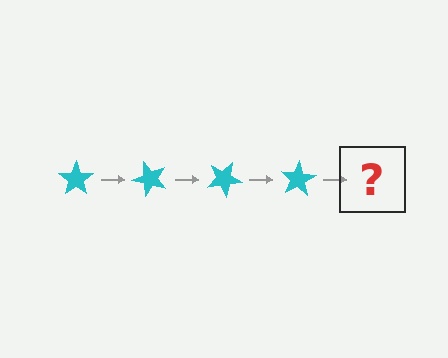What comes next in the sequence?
The next element should be a cyan star rotated 200 degrees.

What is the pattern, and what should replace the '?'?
The pattern is that the star rotates 50 degrees each step. The '?' should be a cyan star rotated 200 degrees.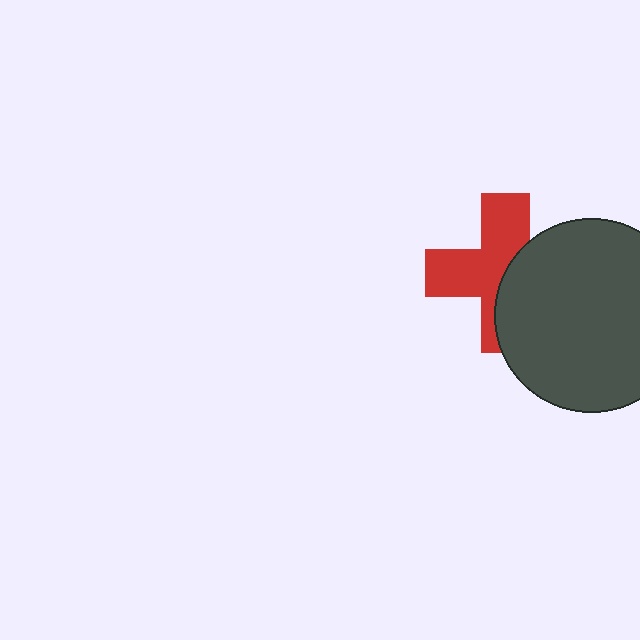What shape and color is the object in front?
The object in front is a dark gray circle.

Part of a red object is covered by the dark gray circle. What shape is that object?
It is a cross.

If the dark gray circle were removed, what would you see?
You would see the complete red cross.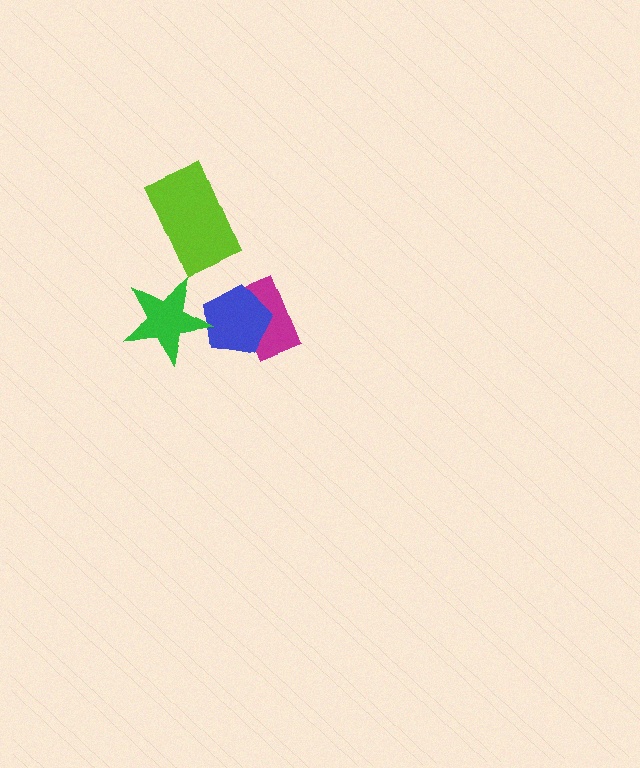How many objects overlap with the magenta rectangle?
1 object overlaps with the magenta rectangle.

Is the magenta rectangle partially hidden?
Yes, it is partially covered by another shape.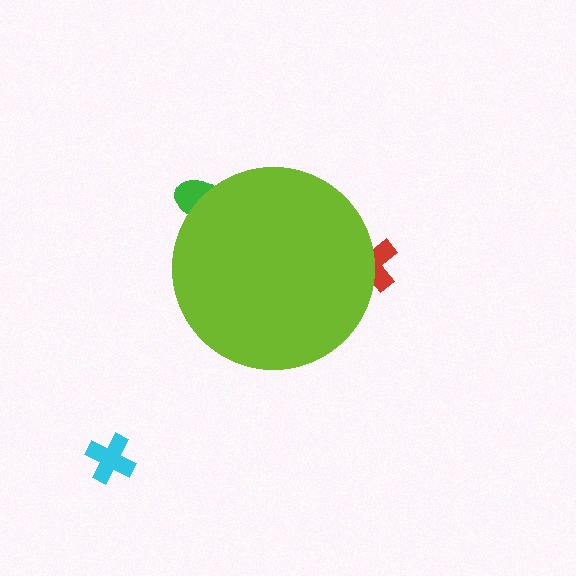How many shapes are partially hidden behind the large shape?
2 shapes are partially hidden.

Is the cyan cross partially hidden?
No, the cyan cross is fully visible.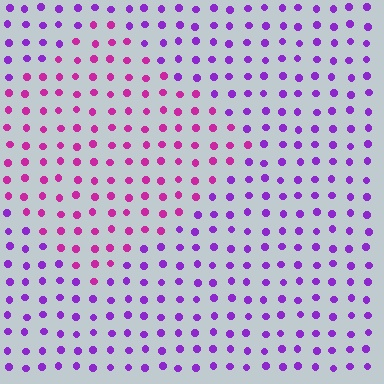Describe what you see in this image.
The image is filled with small purple elements in a uniform arrangement. A diamond-shaped region is visible where the elements are tinted to a slightly different hue, forming a subtle color boundary.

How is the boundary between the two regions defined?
The boundary is defined purely by a slight shift in hue (about 38 degrees). Spacing, size, and orientation are identical on both sides.